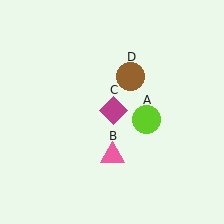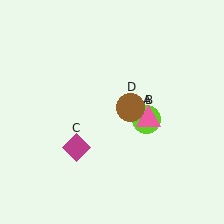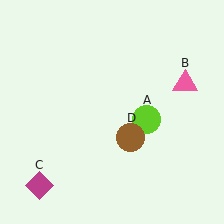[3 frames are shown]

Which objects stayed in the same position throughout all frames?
Lime circle (object A) remained stationary.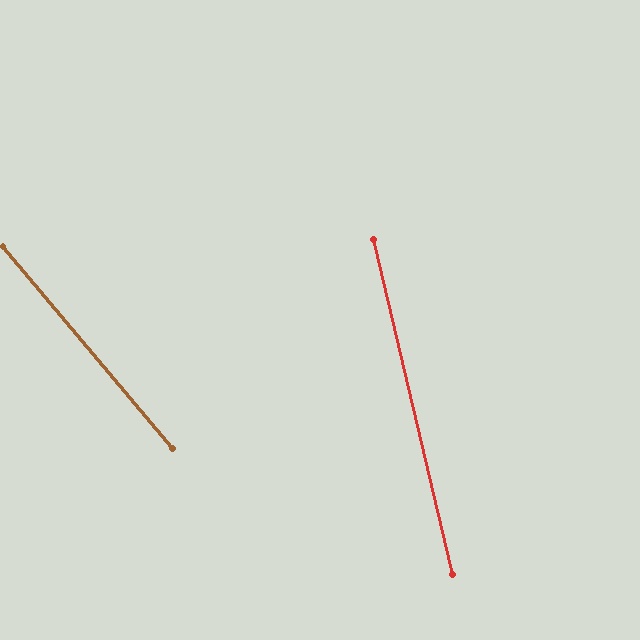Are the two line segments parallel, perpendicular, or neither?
Neither parallel nor perpendicular — they differ by about 27°.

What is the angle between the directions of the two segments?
Approximately 27 degrees.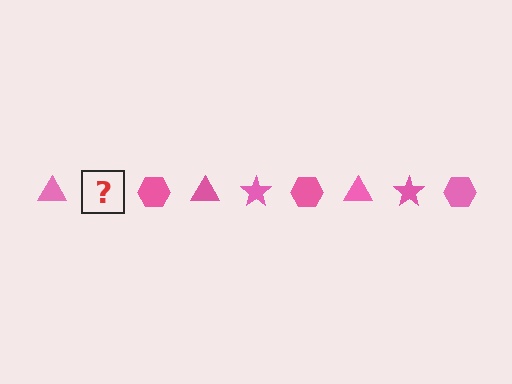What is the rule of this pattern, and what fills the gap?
The rule is that the pattern cycles through triangle, star, hexagon shapes in pink. The gap should be filled with a pink star.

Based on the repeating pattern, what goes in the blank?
The blank should be a pink star.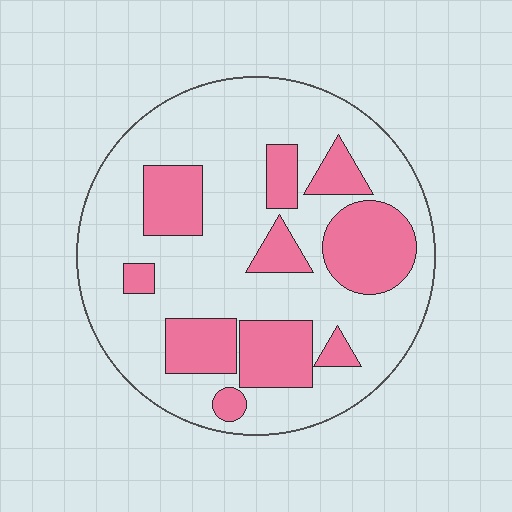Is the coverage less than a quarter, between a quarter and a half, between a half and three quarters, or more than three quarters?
Between a quarter and a half.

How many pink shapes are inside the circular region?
10.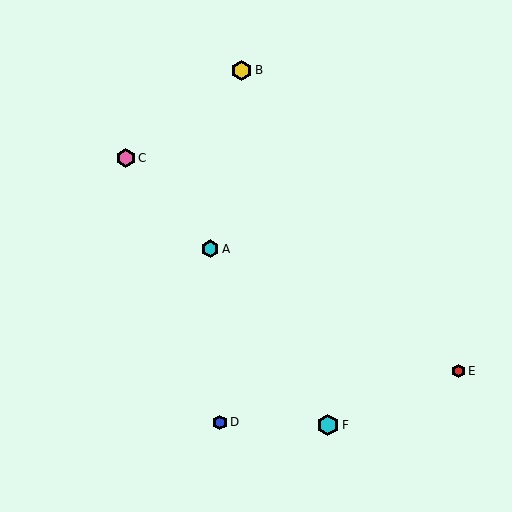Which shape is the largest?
The cyan hexagon (labeled F) is the largest.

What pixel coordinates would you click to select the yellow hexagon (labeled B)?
Click at (241, 70) to select the yellow hexagon B.